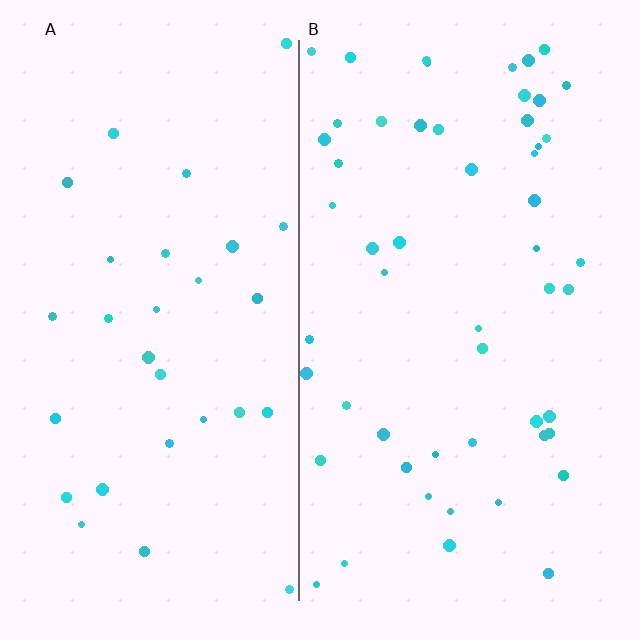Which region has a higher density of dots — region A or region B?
B (the right).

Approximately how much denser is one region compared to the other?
Approximately 1.8× — region B over region A.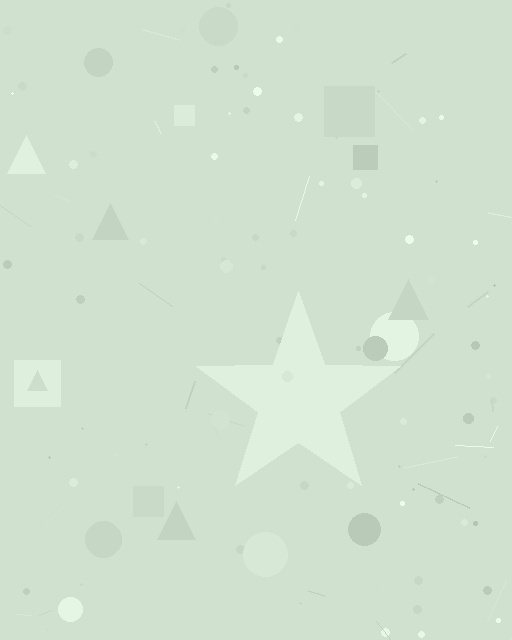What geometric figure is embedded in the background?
A star is embedded in the background.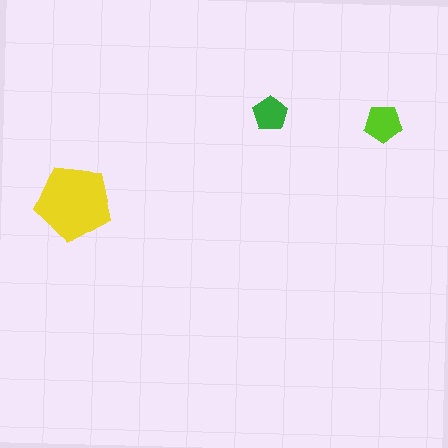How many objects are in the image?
There are 3 objects in the image.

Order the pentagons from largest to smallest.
the yellow one, the lime one, the green one.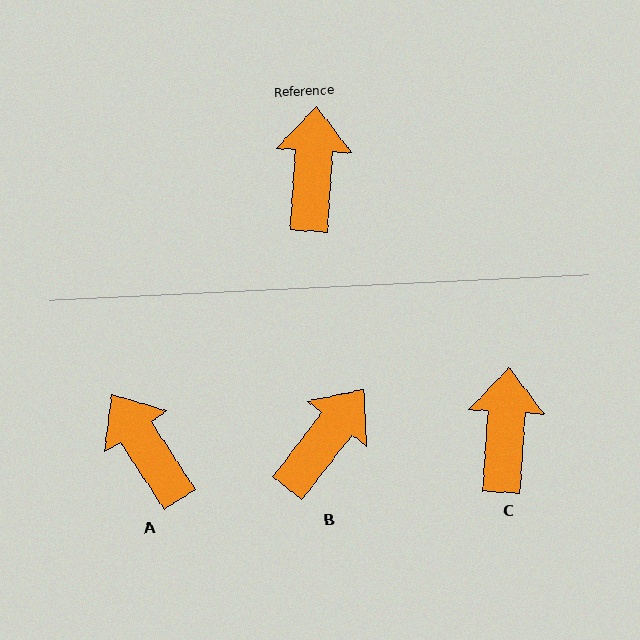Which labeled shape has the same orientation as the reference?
C.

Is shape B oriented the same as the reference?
No, it is off by about 34 degrees.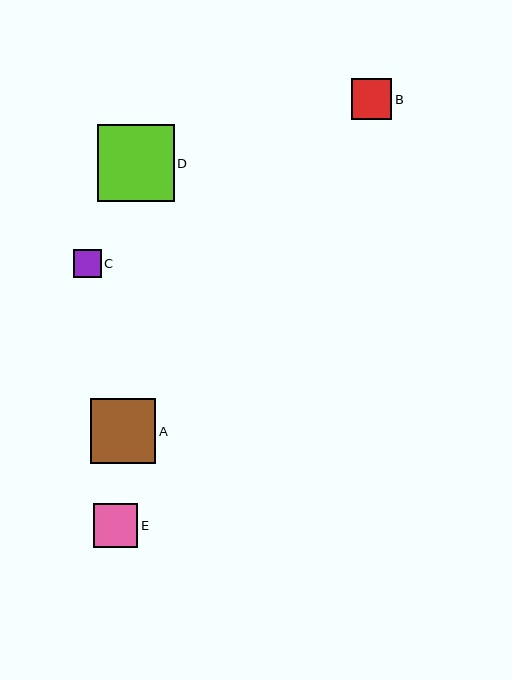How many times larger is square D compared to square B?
Square D is approximately 1.9 times the size of square B.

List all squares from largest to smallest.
From largest to smallest: D, A, E, B, C.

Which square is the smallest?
Square C is the smallest with a size of approximately 28 pixels.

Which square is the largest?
Square D is the largest with a size of approximately 76 pixels.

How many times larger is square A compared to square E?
Square A is approximately 1.5 times the size of square E.